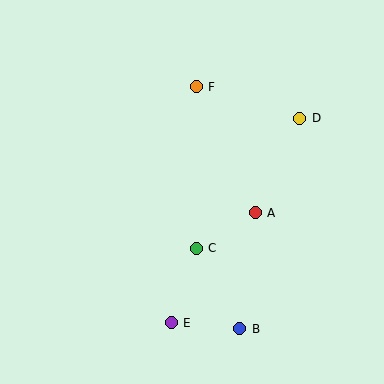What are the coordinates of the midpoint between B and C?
The midpoint between B and C is at (218, 288).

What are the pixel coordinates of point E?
Point E is at (171, 323).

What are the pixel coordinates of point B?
Point B is at (240, 329).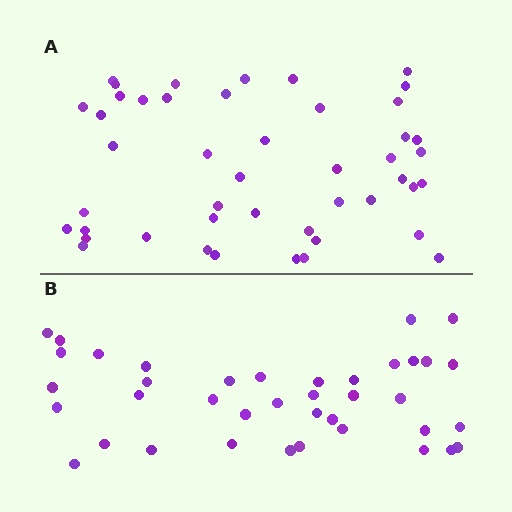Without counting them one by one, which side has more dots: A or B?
Region A (the top region) has more dots.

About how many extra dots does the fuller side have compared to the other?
Region A has roughly 8 or so more dots than region B.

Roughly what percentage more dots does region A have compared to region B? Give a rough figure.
About 20% more.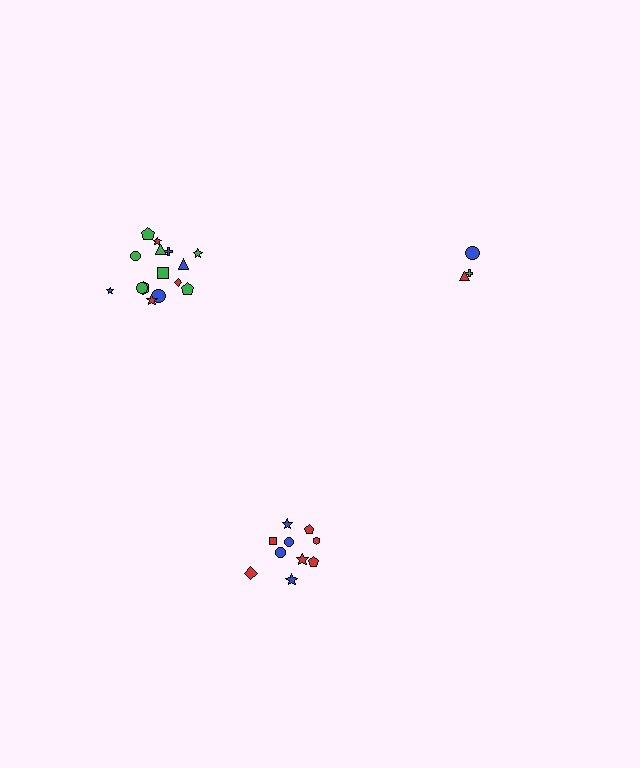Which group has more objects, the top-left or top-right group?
The top-left group.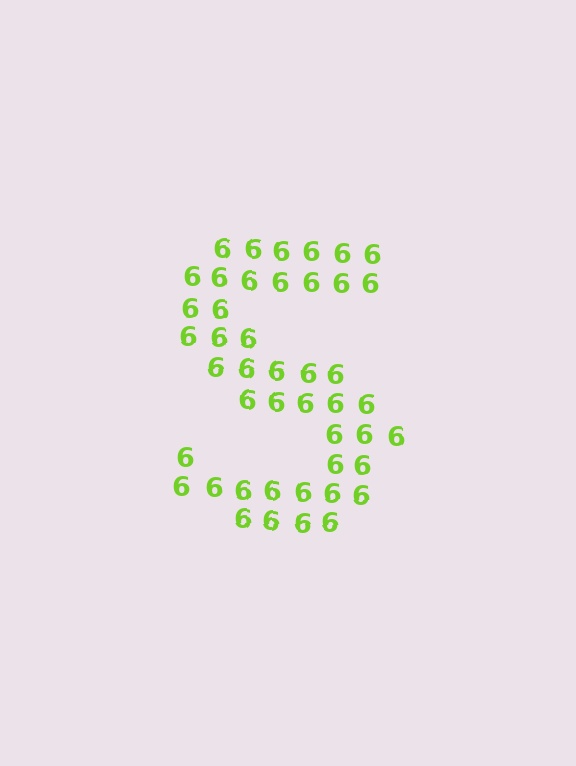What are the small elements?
The small elements are digit 6's.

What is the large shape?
The large shape is the letter S.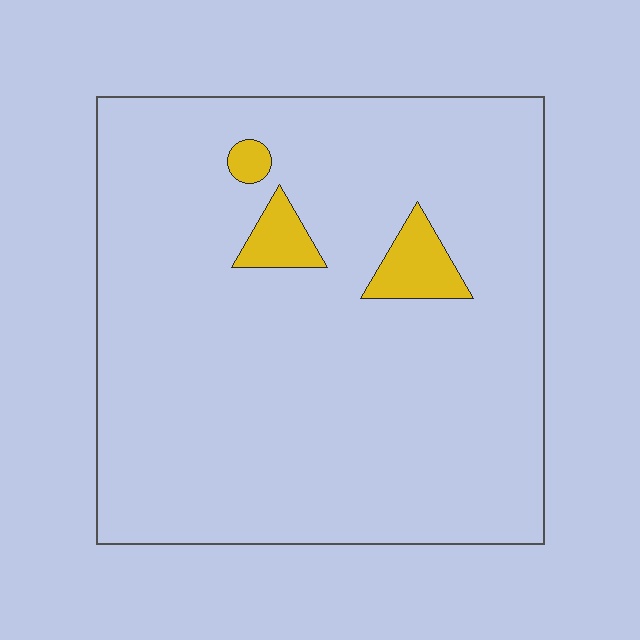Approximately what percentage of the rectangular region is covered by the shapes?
Approximately 5%.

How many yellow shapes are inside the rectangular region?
3.